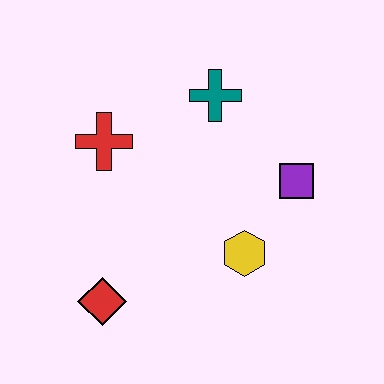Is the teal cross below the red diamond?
No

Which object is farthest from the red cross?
The purple square is farthest from the red cross.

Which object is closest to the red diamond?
The yellow hexagon is closest to the red diamond.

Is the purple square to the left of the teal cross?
No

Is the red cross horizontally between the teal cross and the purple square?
No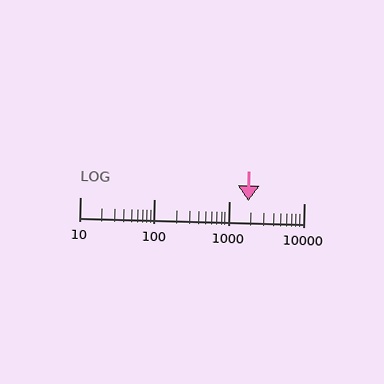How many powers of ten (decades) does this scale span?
The scale spans 3 decades, from 10 to 10000.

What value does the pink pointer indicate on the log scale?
The pointer indicates approximately 1800.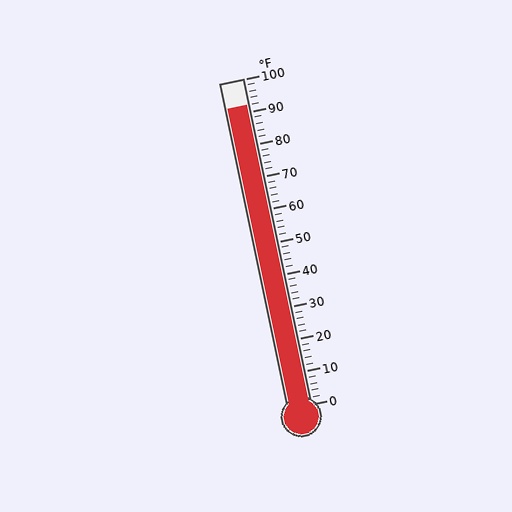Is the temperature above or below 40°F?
The temperature is above 40°F.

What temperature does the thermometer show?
The thermometer shows approximately 92°F.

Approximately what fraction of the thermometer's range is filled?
The thermometer is filled to approximately 90% of its range.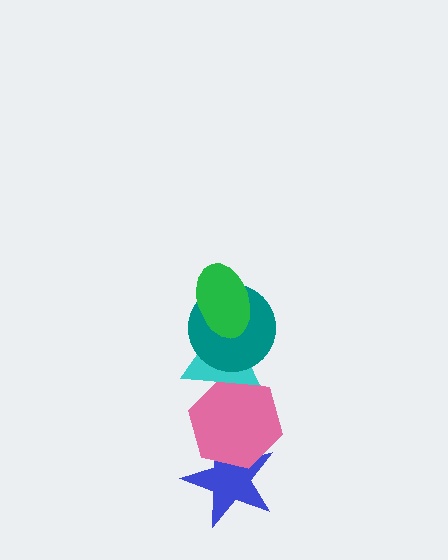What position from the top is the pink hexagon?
The pink hexagon is 4th from the top.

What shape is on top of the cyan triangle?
The teal circle is on top of the cyan triangle.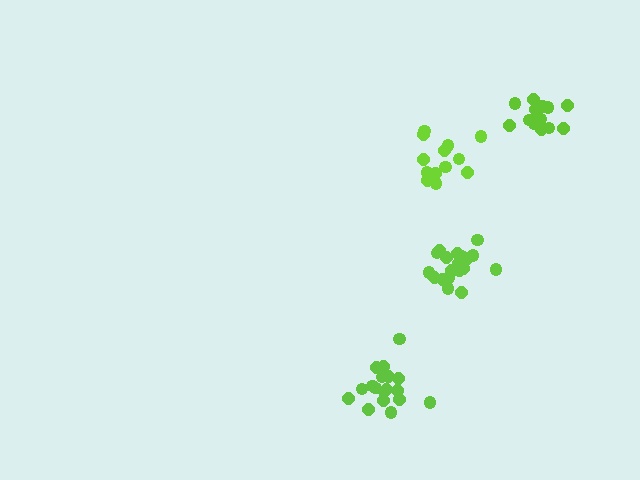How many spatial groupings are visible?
There are 4 spatial groupings.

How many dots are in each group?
Group 1: 14 dots, Group 2: 18 dots, Group 3: 14 dots, Group 4: 20 dots (66 total).